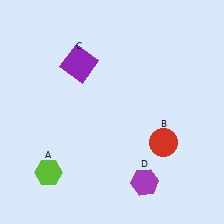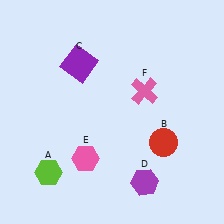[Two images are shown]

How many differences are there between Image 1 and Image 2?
There are 2 differences between the two images.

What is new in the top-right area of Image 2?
A pink cross (F) was added in the top-right area of Image 2.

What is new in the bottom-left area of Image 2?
A pink hexagon (E) was added in the bottom-left area of Image 2.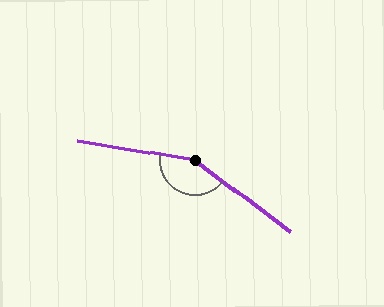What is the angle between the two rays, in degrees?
Approximately 152 degrees.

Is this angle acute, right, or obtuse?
It is obtuse.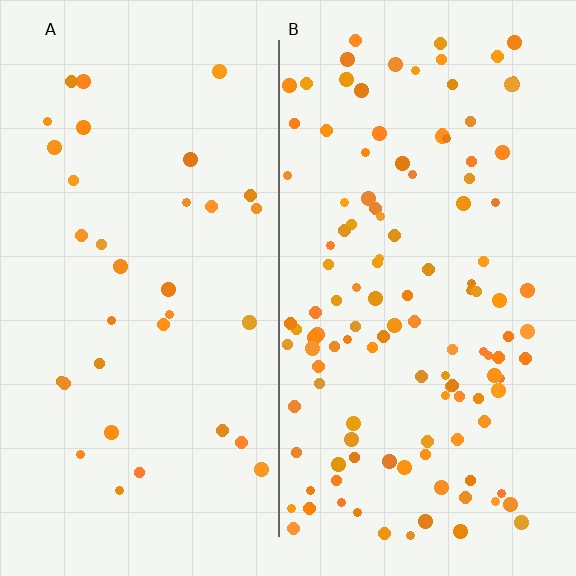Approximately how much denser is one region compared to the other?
Approximately 3.6× — region B over region A.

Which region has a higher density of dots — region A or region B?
B (the right).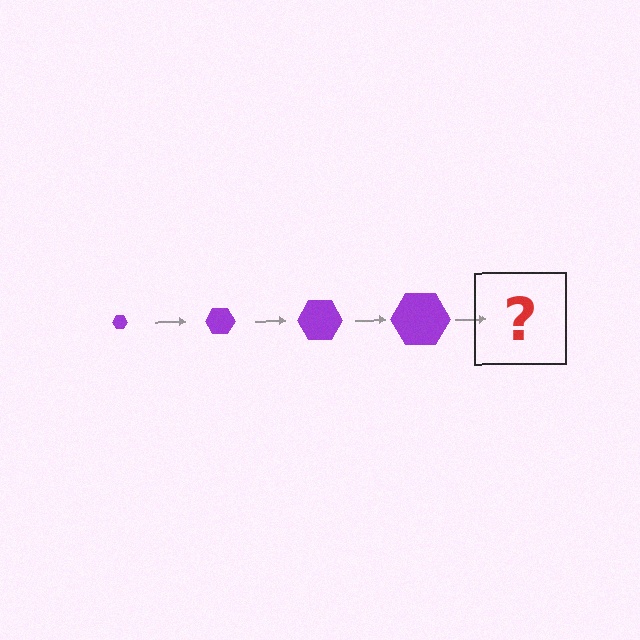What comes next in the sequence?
The next element should be a purple hexagon, larger than the previous one.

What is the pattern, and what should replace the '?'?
The pattern is that the hexagon gets progressively larger each step. The '?' should be a purple hexagon, larger than the previous one.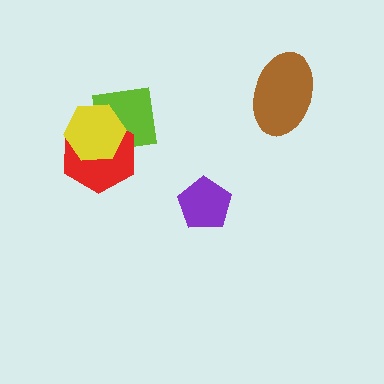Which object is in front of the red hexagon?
The yellow hexagon is in front of the red hexagon.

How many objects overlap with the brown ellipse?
0 objects overlap with the brown ellipse.